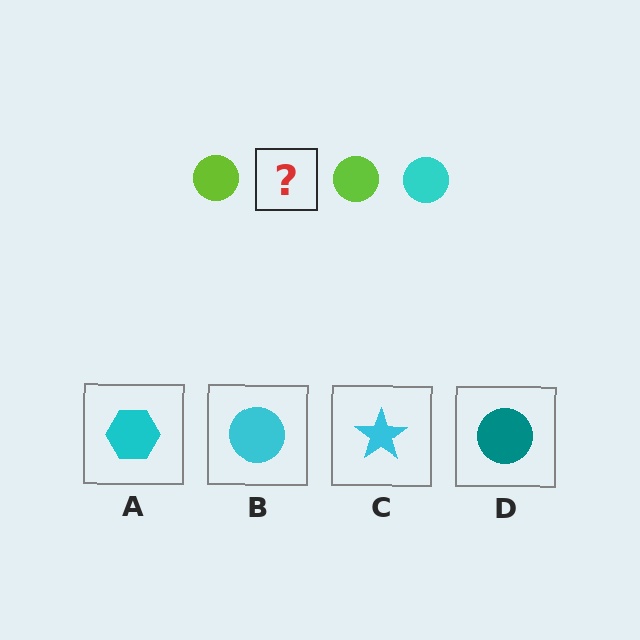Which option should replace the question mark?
Option B.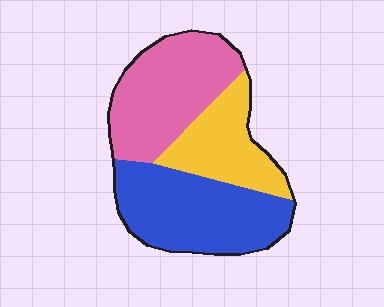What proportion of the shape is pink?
Pink covers about 35% of the shape.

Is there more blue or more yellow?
Blue.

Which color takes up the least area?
Yellow, at roughly 25%.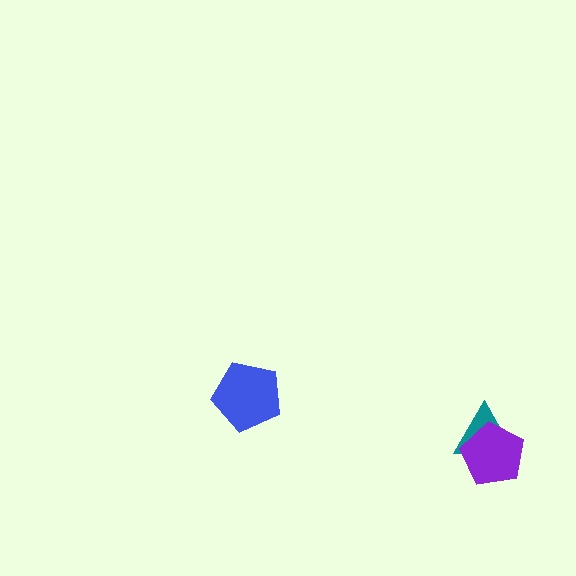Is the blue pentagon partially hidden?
No, no other shape covers it.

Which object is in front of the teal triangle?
The purple pentagon is in front of the teal triangle.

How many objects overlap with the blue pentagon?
0 objects overlap with the blue pentagon.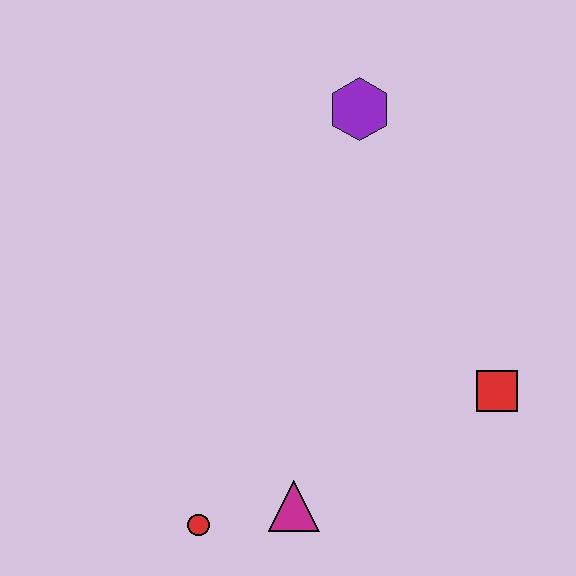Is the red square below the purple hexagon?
Yes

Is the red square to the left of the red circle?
No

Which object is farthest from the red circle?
The purple hexagon is farthest from the red circle.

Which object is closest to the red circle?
The magenta triangle is closest to the red circle.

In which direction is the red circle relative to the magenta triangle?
The red circle is to the left of the magenta triangle.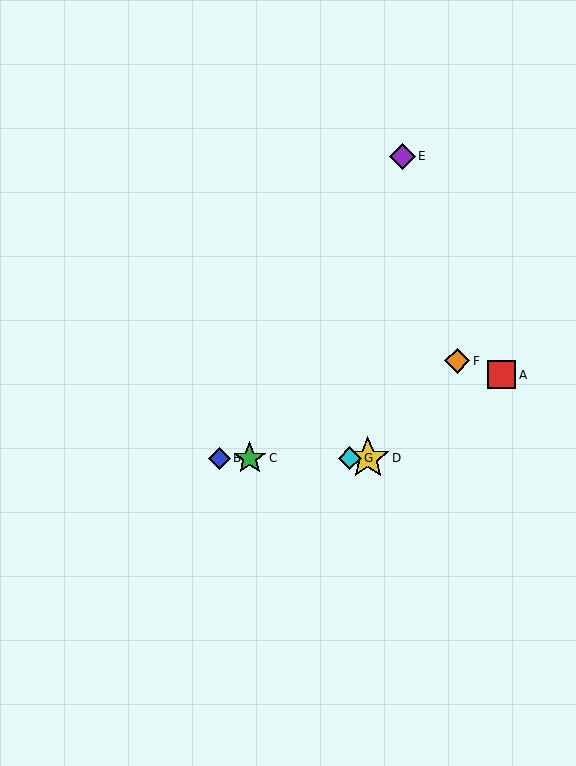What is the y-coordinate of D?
Object D is at y≈458.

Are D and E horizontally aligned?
No, D is at y≈458 and E is at y≈156.